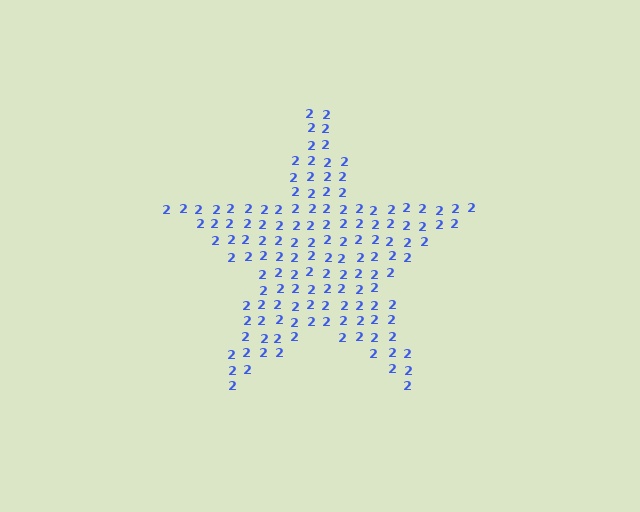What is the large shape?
The large shape is a star.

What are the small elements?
The small elements are digit 2's.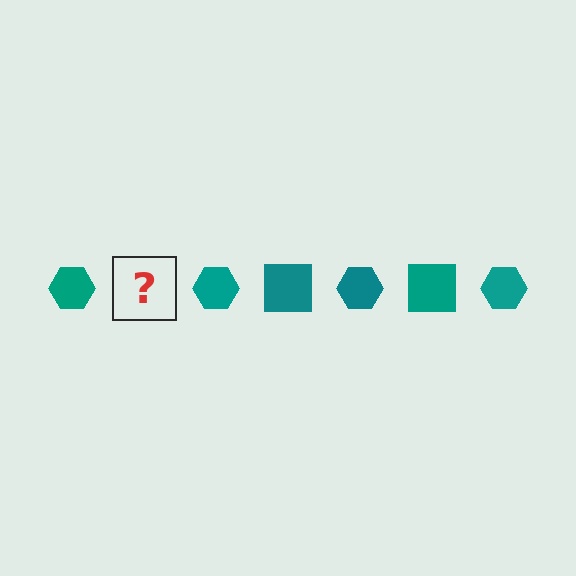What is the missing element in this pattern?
The missing element is a teal square.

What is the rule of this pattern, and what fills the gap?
The rule is that the pattern cycles through hexagon, square shapes in teal. The gap should be filled with a teal square.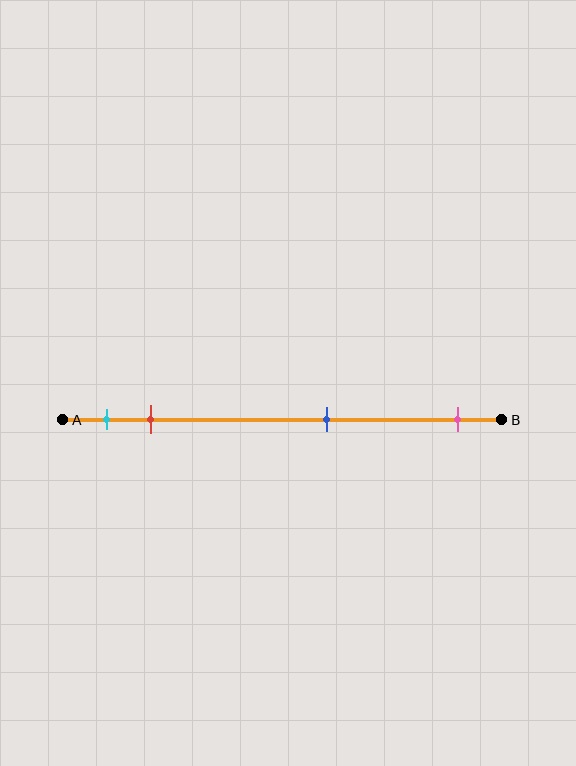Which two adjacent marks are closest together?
The cyan and red marks are the closest adjacent pair.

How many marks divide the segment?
There are 4 marks dividing the segment.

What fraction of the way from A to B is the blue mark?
The blue mark is approximately 60% (0.6) of the way from A to B.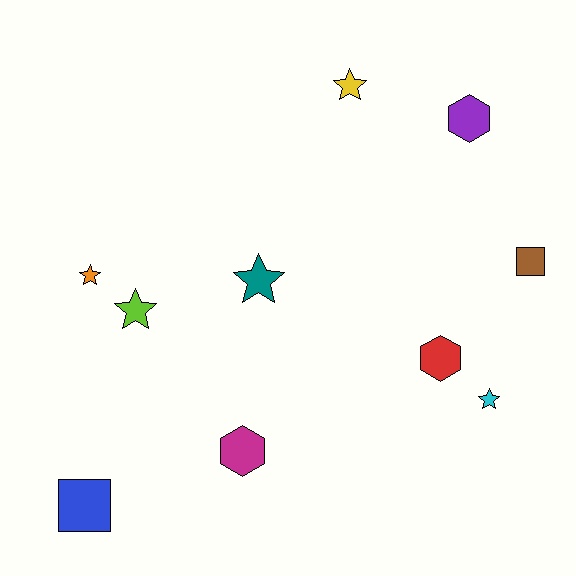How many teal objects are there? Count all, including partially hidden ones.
There is 1 teal object.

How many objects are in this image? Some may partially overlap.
There are 10 objects.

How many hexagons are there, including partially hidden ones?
There are 3 hexagons.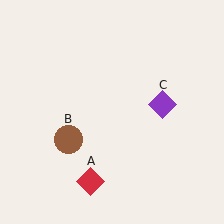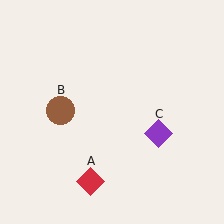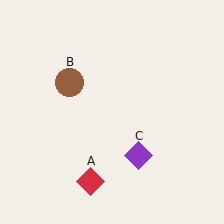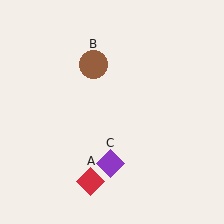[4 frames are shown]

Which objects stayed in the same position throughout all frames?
Red diamond (object A) remained stationary.